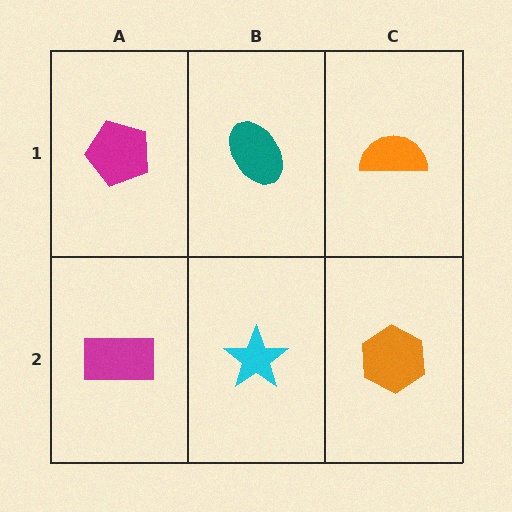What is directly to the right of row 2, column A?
A cyan star.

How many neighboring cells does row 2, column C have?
2.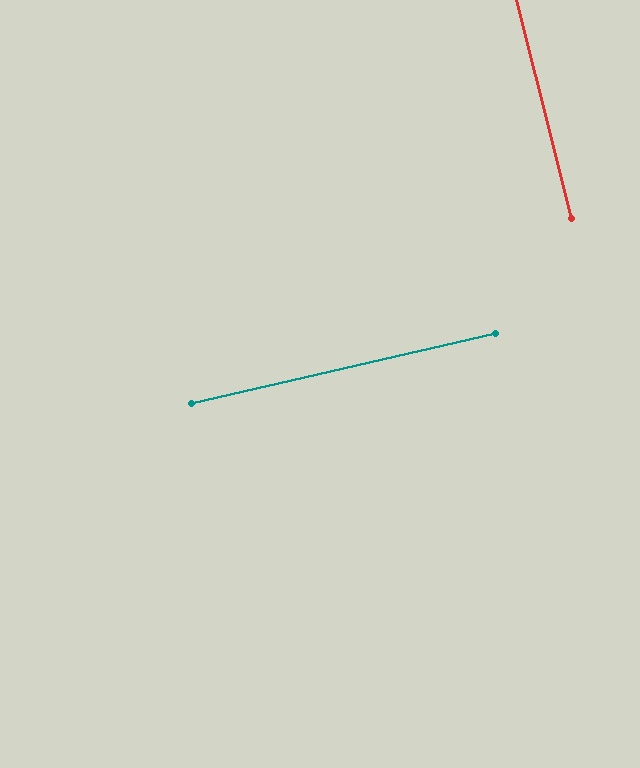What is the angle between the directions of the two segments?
Approximately 89 degrees.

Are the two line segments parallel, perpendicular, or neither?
Perpendicular — they meet at approximately 89°.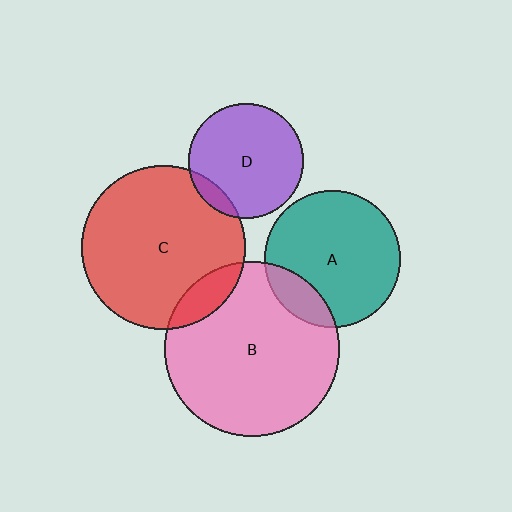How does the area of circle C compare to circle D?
Approximately 2.0 times.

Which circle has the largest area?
Circle B (pink).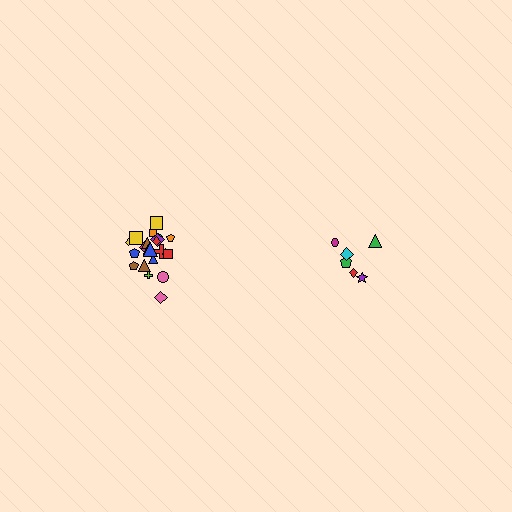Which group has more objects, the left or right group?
The left group.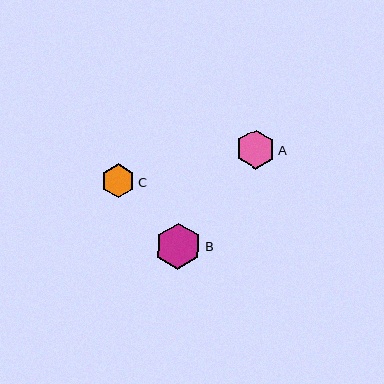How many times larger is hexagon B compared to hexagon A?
Hexagon B is approximately 1.2 times the size of hexagon A.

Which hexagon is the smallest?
Hexagon C is the smallest with a size of approximately 34 pixels.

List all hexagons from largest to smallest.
From largest to smallest: B, A, C.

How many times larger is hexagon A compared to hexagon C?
Hexagon A is approximately 1.1 times the size of hexagon C.